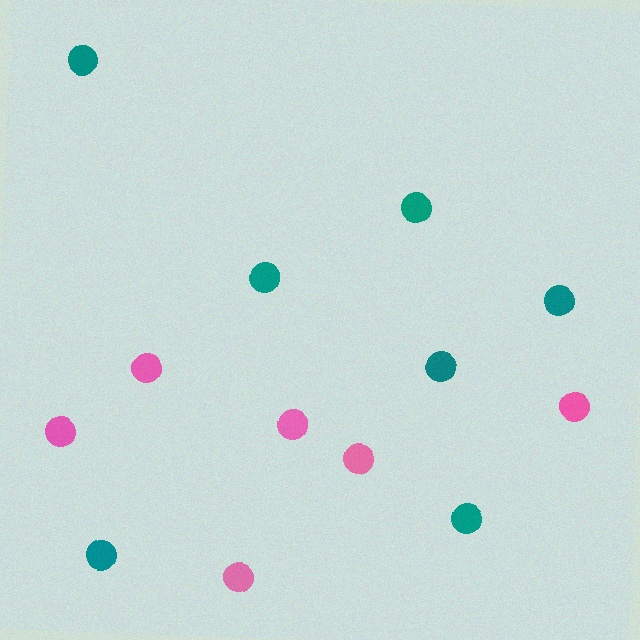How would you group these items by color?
There are 2 groups: one group of pink circles (6) and one group of teal circles (7).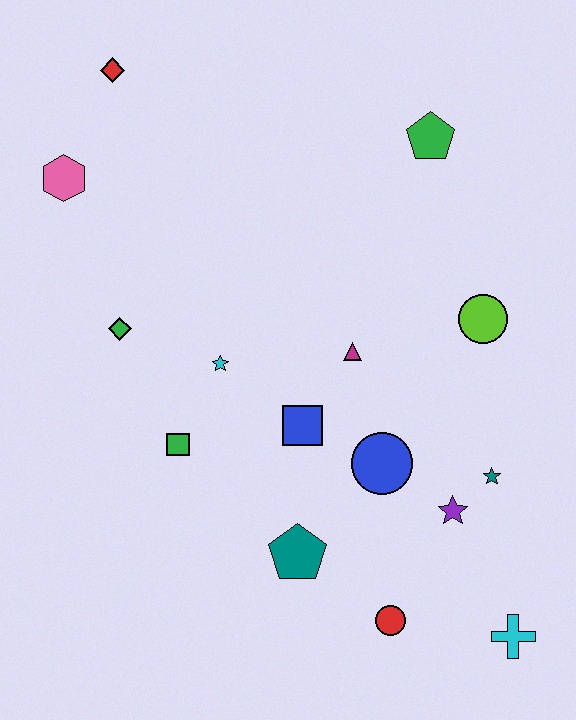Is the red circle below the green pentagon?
Yes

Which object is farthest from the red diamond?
The cyan cross is farthest from the red diamond.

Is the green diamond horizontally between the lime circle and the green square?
No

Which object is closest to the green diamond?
The cyan star is closest to the green diamond.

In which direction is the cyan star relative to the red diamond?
The cyan star is below the red diamond.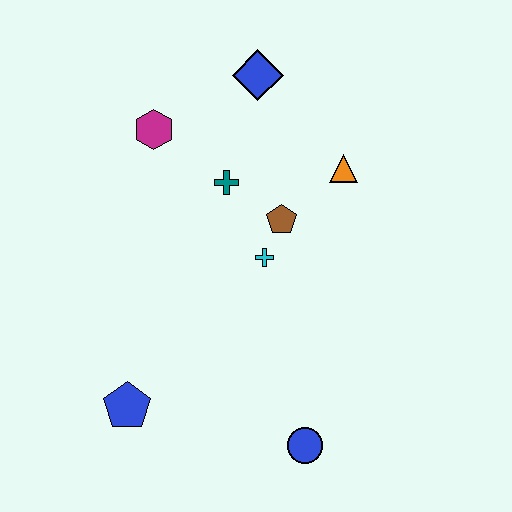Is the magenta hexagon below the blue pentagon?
No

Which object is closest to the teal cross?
The brown pentagon is closest to the teal cross.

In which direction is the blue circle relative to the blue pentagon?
The blue circle is to the right of the blue pentagon.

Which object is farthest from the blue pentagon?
The blue diamond is farthest from the blue pentagon.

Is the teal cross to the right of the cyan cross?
No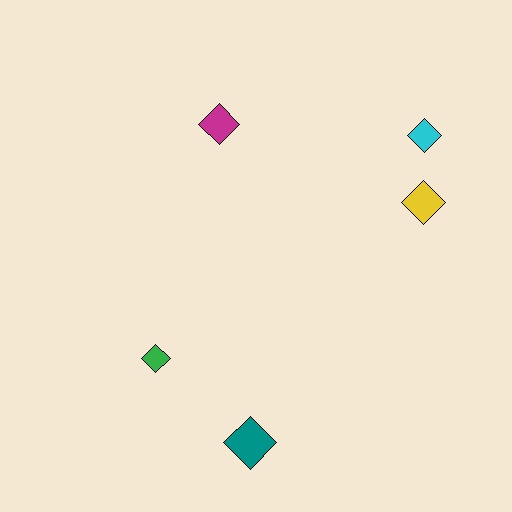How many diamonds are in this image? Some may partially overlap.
There are 5 diamonds.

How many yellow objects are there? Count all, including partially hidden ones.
There is 1 yellow object.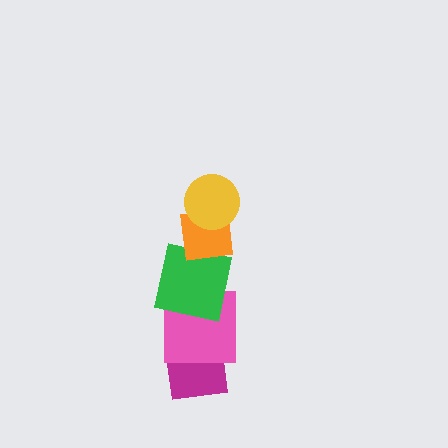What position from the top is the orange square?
The orange square is 2nd from the top.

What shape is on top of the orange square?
The yellow circle is on top of the orange square.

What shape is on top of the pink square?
The green square is on top of the pink square.